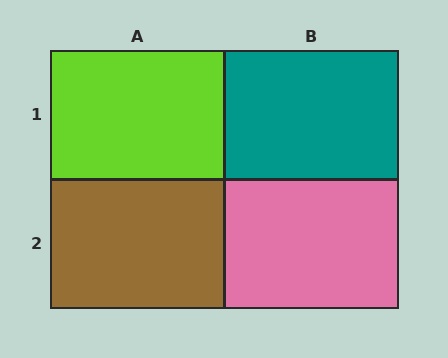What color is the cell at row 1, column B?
Teal.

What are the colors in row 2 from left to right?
Brown, pink.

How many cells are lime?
1 cell is lime.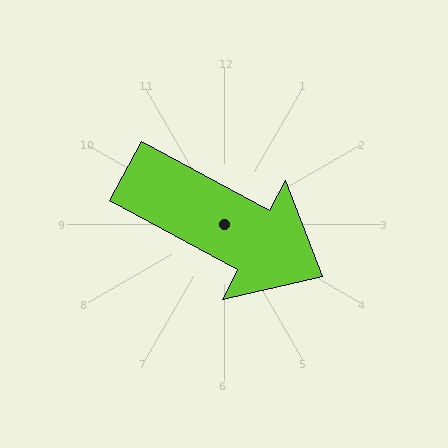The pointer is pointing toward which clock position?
Roughly 4 o'clock.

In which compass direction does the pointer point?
Southeast.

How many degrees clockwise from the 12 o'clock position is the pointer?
Approximately 118 degrees.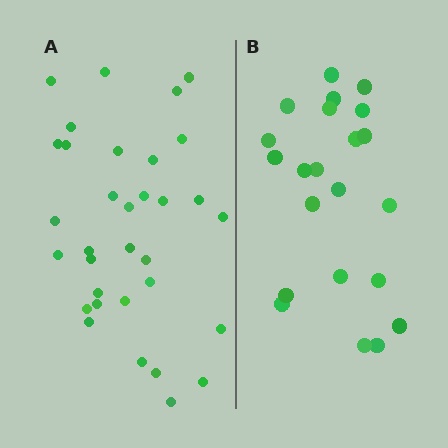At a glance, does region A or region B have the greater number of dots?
Region A (the left region) has more dots.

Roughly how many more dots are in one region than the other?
Region A has roughly 12 or so more dots than region B.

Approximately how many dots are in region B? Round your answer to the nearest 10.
About 20 dots. (The exact count is 22, which rounds to 20.)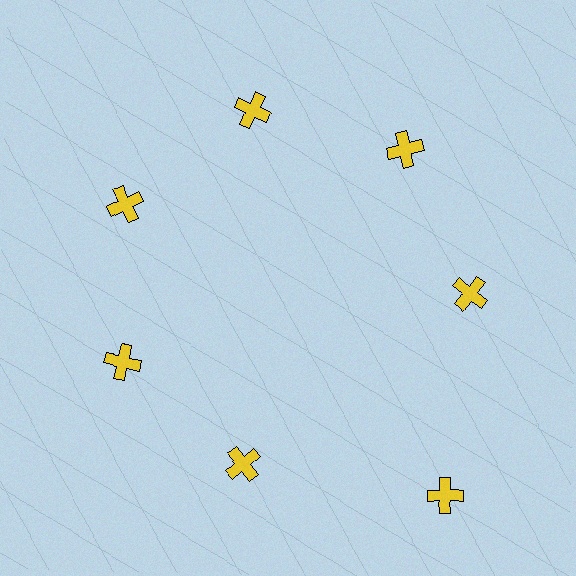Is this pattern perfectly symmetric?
No. The 7 yellow crosses are arranged in a ring, but one element near the 5 o'clock position is pushed outward from the center, breaking the 7-fold rotational symmetry.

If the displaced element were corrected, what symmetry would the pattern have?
It would have 7-fold rotational symmetry — the pattern would map onto itself every 51 degrees.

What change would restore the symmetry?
The symmetry would be restored by moving it inward, back onto the ring so that all 7 crosses sit at equal angles and equal distance from the center.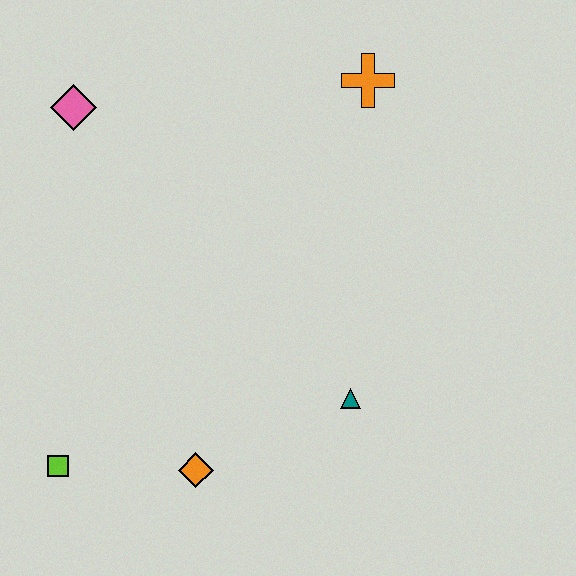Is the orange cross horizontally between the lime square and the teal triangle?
No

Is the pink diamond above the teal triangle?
Yes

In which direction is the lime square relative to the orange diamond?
The lime square is to the left of the orange diamond.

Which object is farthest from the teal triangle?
The pink diamond is farthest from the teal triangle.